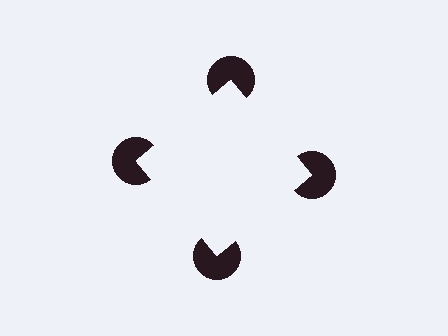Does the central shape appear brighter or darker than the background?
It typically appears slightly brighter than the background, even though no actual brightness change is drawn.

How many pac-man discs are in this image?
There are 4 — one at each vertex of the illusory square.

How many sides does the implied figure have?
4 sides.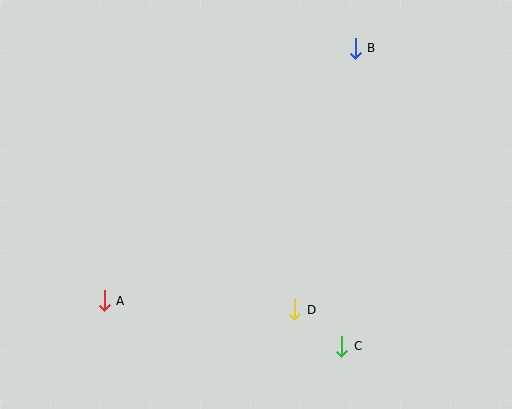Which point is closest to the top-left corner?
Point A is closest to the top-left corner.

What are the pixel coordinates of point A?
Point A is at (104, 301).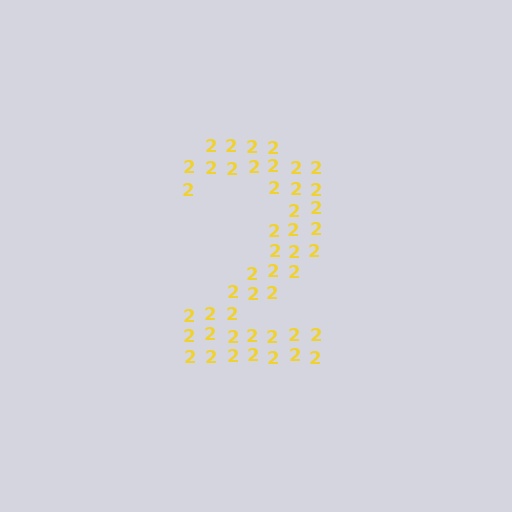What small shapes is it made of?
It is made of small digit 2's.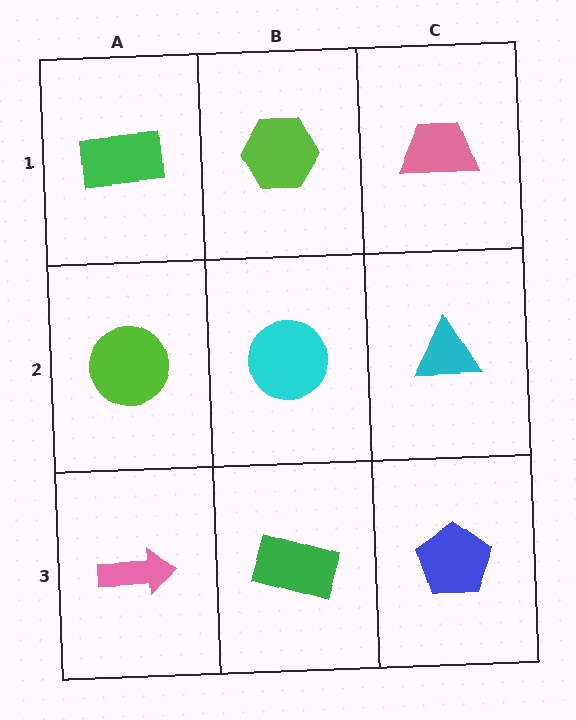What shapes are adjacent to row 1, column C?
A cyan triangle (row 2, column C), a lime hexagon (row 1, column B).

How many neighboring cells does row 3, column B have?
3.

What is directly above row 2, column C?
A pink trapezoid.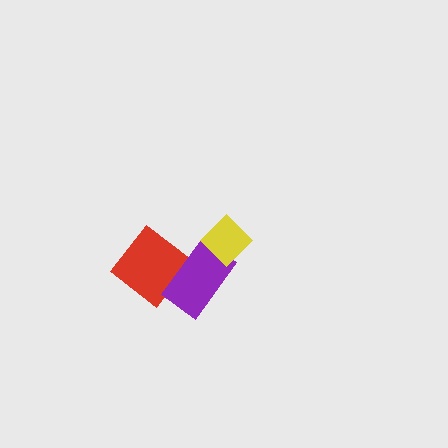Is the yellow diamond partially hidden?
No, no other shape covers it.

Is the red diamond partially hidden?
Yes, it is partially covered by another shape.